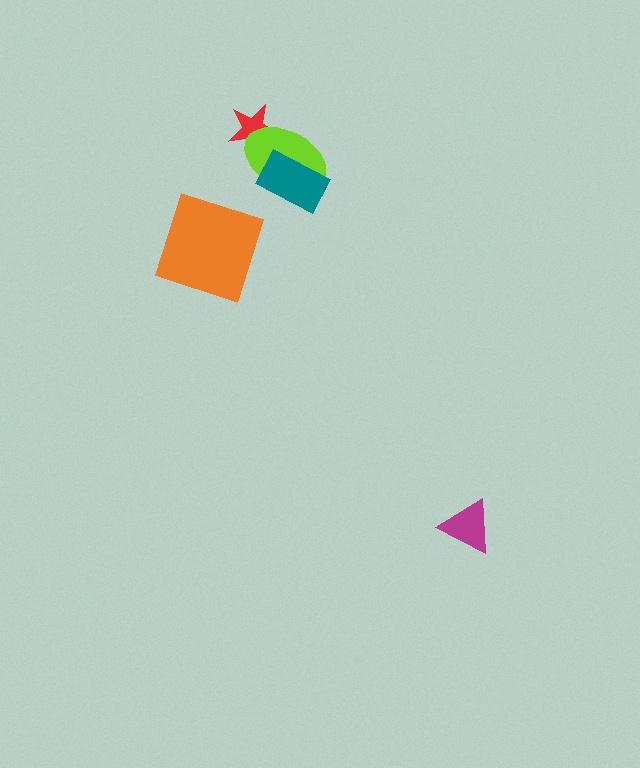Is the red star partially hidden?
Yes, it is partially covered by another shape.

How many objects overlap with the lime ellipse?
2 objects overlap with the lime ellipse.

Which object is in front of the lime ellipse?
The teal rectangle is in front of the lime ellipse.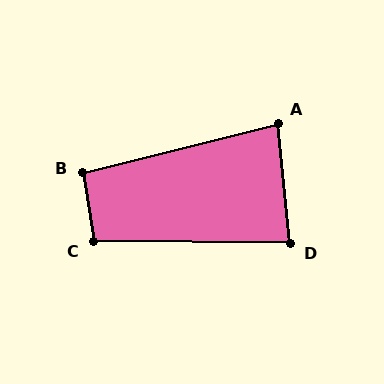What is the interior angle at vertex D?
Approximately 84 degrees (acute).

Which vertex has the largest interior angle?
C, at approximately 99 degrees.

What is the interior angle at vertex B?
Approximately 96 degrees (obtuse).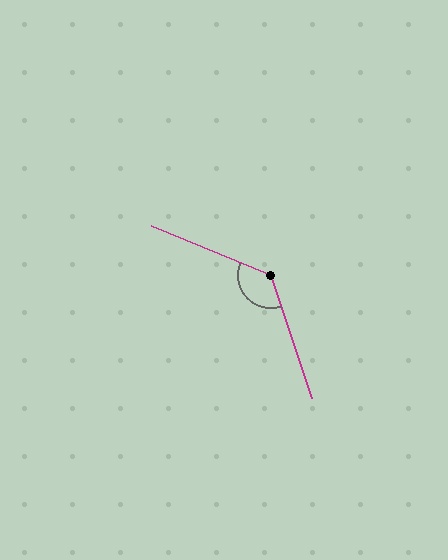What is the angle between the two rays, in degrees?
Approximately 131 degrees.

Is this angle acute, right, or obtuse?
It is obtuse.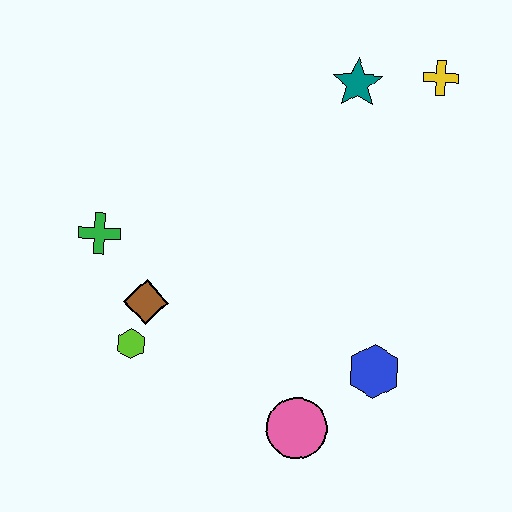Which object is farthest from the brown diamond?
The yellow cross is farthest from the brown diamond.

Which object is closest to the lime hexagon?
The brown diamond is closest to the lime hexagon.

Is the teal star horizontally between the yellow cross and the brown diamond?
Yes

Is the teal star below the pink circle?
No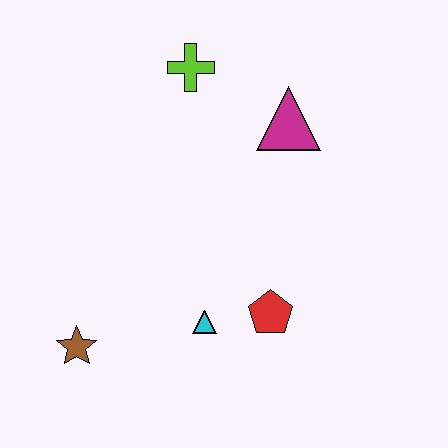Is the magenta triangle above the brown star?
Yes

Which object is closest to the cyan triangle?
The red pentagon is closest to the cyan triangle.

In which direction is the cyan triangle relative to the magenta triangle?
The cyan triangle is below the magenta triangle.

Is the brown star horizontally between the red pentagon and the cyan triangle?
No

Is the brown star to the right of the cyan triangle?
No